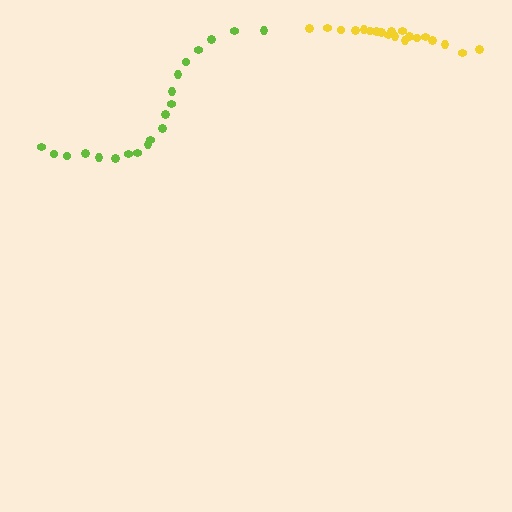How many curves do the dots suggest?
There are 2 distinct paths.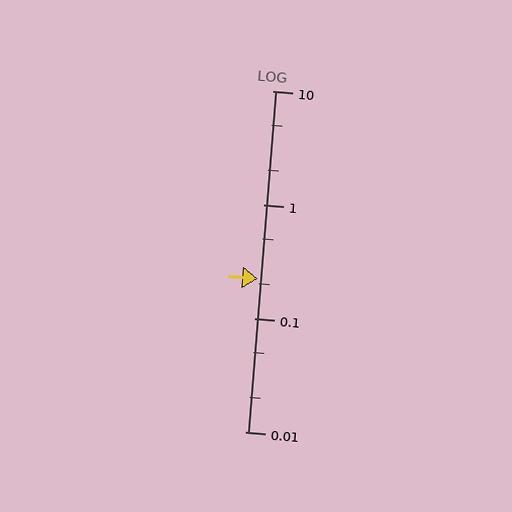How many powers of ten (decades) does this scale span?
The scale spans 3 decades, from 0.01 to 10.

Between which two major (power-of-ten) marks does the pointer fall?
The pointer is between 0.1 and 1.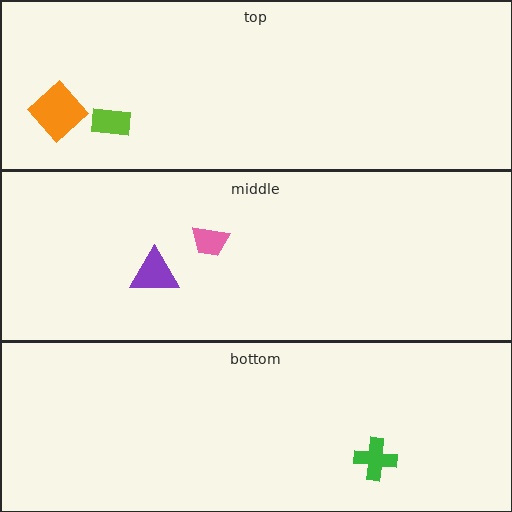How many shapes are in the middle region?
2.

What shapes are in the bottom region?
The green cross.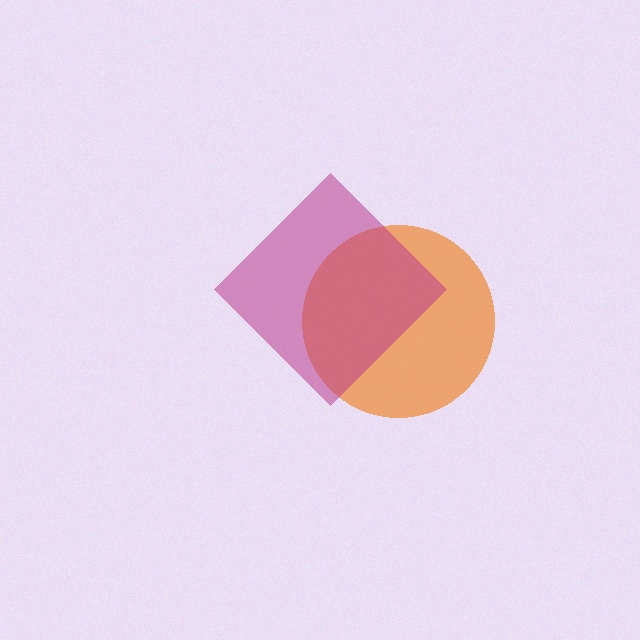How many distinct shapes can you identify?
There are 2 distinct shapes: an orange circle, a magenta diamond.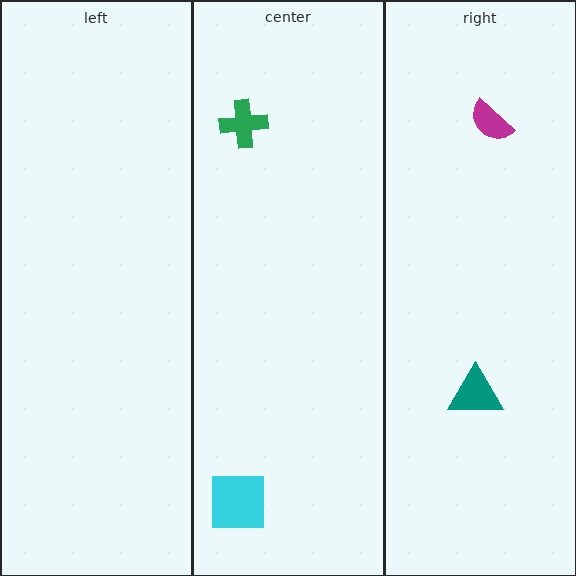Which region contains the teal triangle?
The right region.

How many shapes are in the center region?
2.